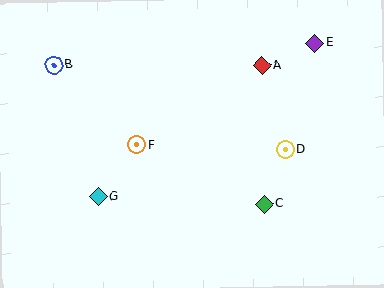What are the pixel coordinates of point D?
Point D is at (286, 150).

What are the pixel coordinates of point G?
Point G is at (98, 197).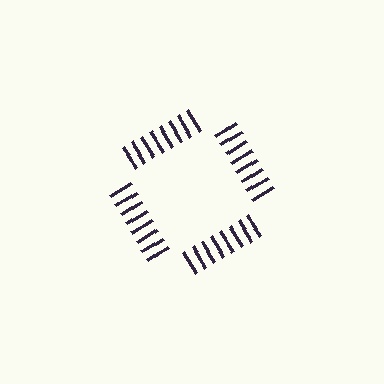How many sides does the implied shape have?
4 sides — the line-ends trace a square.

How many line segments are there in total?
32 — 8 along each of the 4 edges.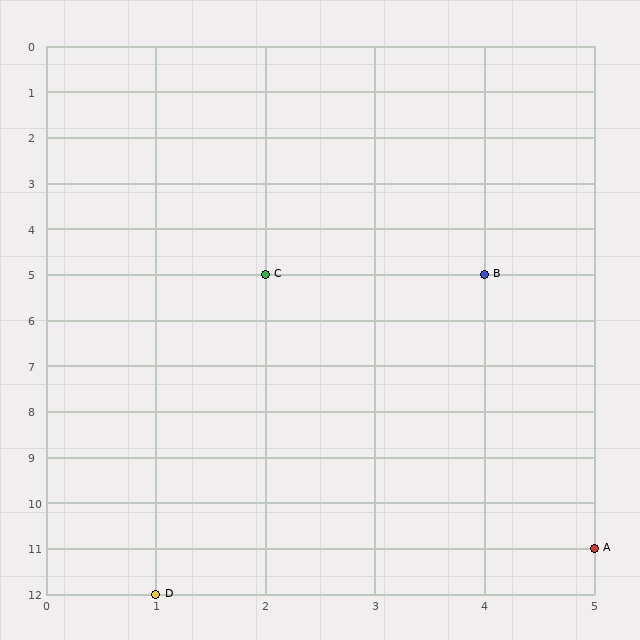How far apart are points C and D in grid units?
Points C and D are 1 column and 7 rows apart (about 7.1 grid units diagonally).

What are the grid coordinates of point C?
Point C is at grid coordinates (2, 5).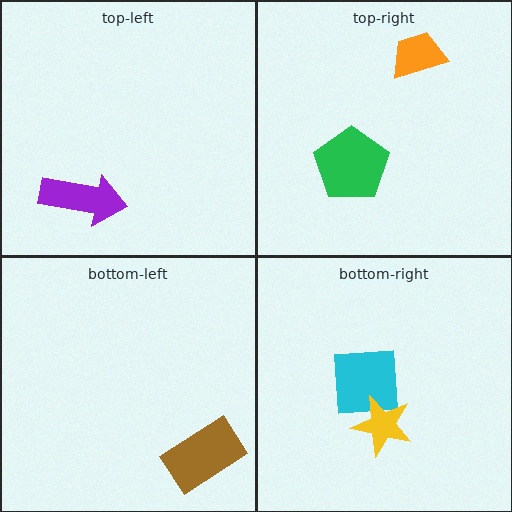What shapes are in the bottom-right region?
The cyan square, the yellow star.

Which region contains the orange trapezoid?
The top-right region.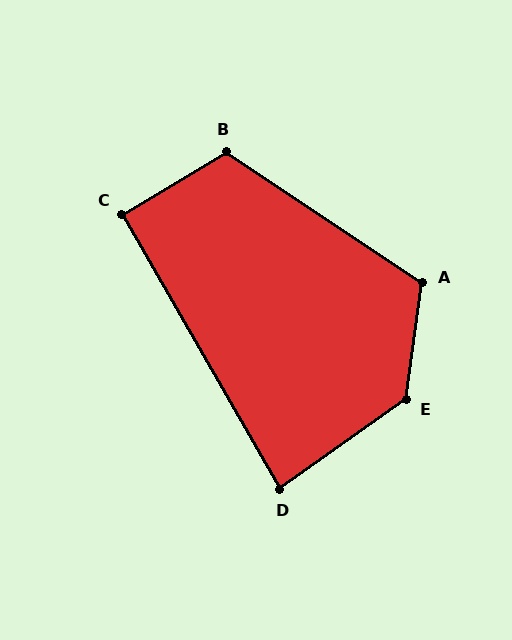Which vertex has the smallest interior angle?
D, at approximately 85 degrees.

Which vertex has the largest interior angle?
E, at approximately 133 degrees.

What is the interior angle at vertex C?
Approximately 91 degrees (approximately right).